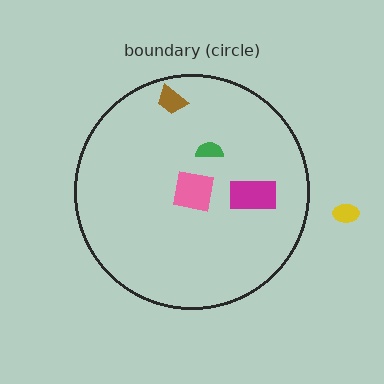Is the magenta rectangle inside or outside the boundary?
Inside.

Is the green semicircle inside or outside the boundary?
Inside.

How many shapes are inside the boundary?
4 inside, 1 outside.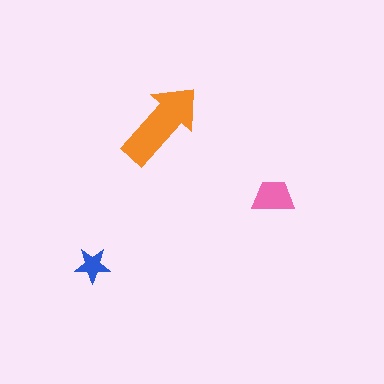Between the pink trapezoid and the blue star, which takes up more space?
The pink trapezoid.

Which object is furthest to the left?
The blue star is leftmost.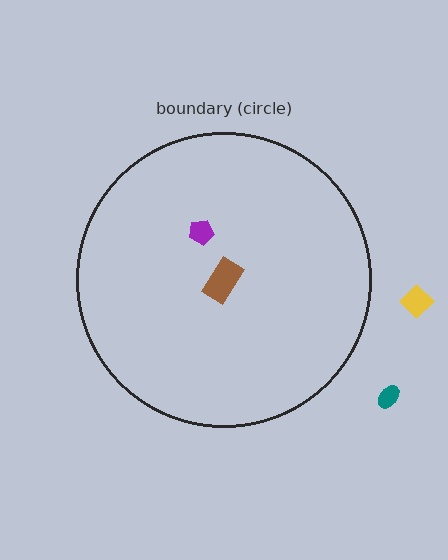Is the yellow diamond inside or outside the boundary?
Outside.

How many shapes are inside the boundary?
2 inside, 2 outside.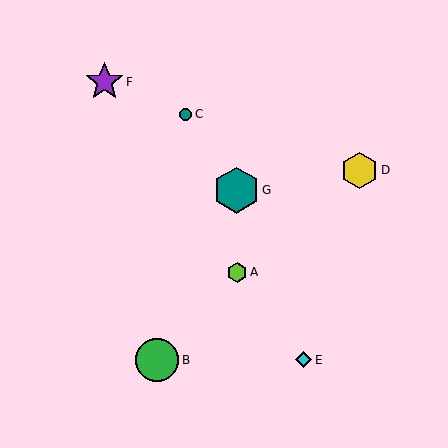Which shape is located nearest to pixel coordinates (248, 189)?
The teal hexagon (labeled G) at (236, 190) is nearest to that location.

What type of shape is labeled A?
Shape A is a lime hexagon.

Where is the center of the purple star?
The center of the purple star is at (104, 82).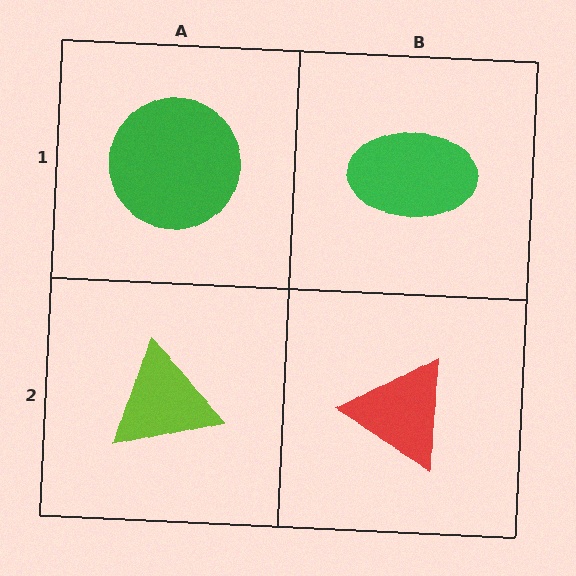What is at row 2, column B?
A red triangle.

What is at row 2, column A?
A lime triangle.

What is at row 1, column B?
A green ellipse.